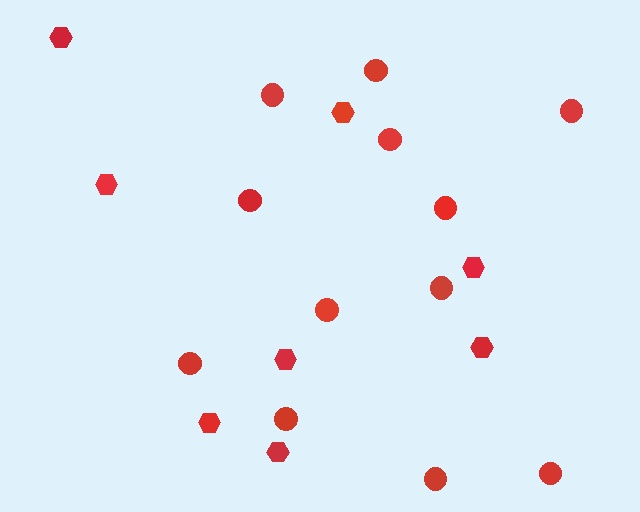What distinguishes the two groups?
There are 2 groups: one group of hexagons (8) and one group of circles (12).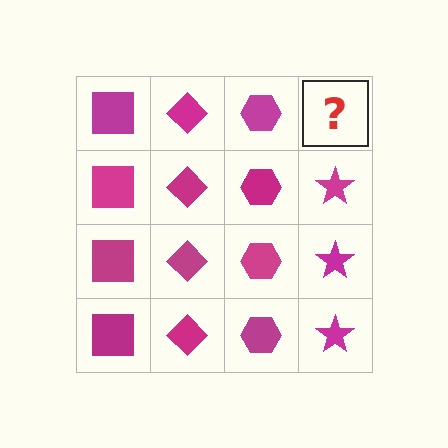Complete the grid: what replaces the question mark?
The question mark should be replaced with a magenta star.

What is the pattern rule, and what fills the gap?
The rule is that each column has a consistent shape. The gap should be filled with a magenta star.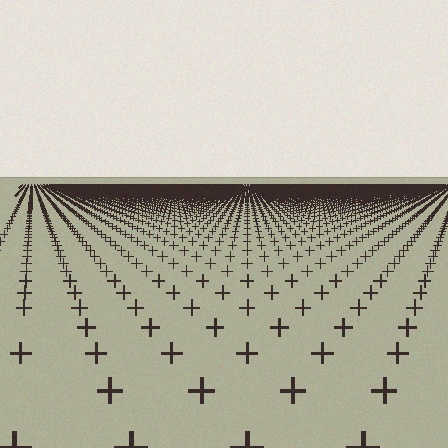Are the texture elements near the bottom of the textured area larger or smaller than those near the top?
Larger. Near the bottom, elements are closer to the viewer and appear at a bigger on-screen size.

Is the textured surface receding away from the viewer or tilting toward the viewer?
The surface is receding away from the viewer. Texture elements get smaller and denser toward the top.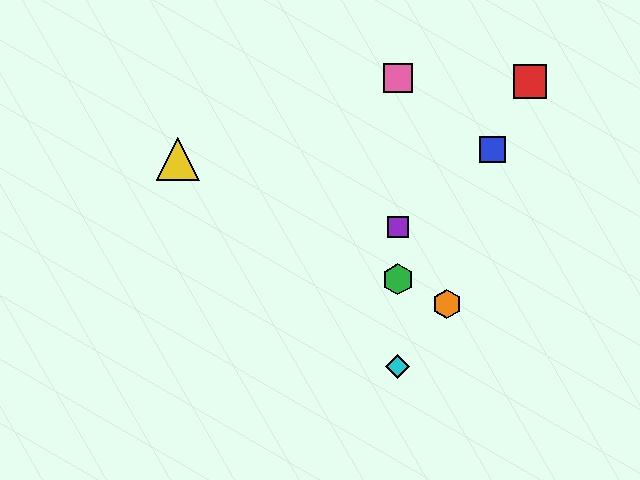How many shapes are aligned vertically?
4 shapes (the green hexagon, the purple square, the cyan diamond, the pink square) are aligned vertically.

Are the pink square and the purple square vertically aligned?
Yes, both are at x≈398.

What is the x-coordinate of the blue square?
The blue square is at x≈493.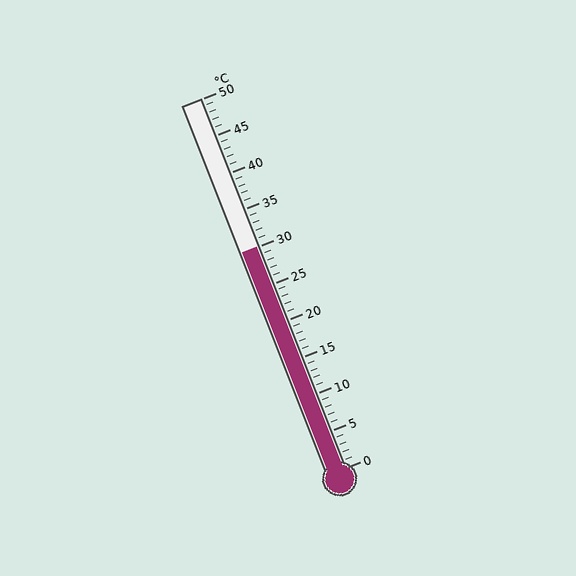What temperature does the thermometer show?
The thermometer shows approximately 30°C.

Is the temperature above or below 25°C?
The temperature is above 25°C.